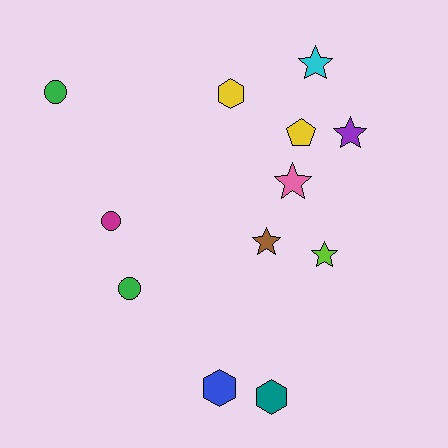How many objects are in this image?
There are 12 objects.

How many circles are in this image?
There are 3 circles.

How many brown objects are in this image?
There is 1 brown object.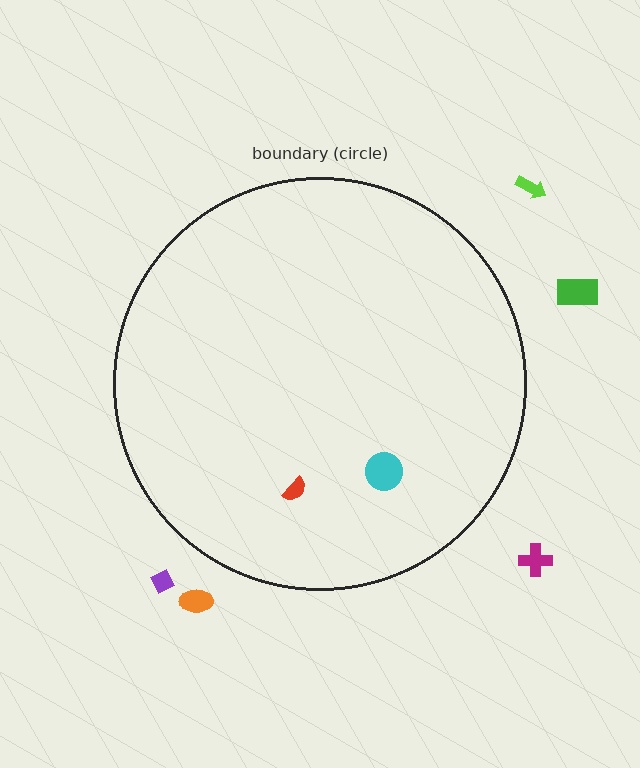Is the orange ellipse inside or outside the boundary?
Outside.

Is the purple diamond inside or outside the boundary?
Outside.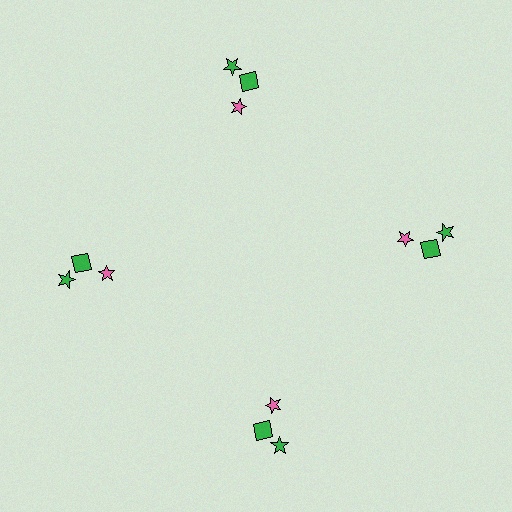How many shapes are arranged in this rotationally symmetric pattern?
There are 12 shapes, arranged in 4 groups of 3.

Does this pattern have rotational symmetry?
Yes, this pattern has 4-fold rotational symmetry. It looks the same after rotating 90 degrees around the center.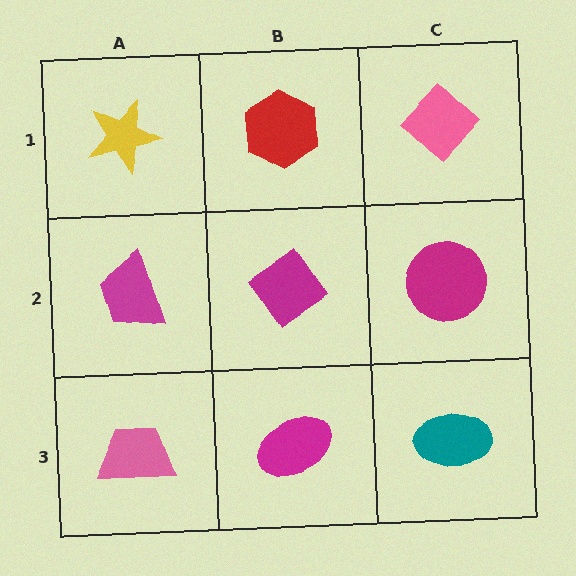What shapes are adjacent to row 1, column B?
A magenta diamond (row 2, column B), a yellow star (row 1, column A), a pink diamond (row 1, column C).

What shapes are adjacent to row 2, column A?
A yellow star (row 1, column A), a pink trapezoid (row 3, column A), a magenta diamond (row 2, column B).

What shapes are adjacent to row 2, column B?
A red hexagon (row 1, column B), a magenta ellipse (row 3, column B), a magenta trapezoid (row 2, column A), a magenta circle (row 2, column C).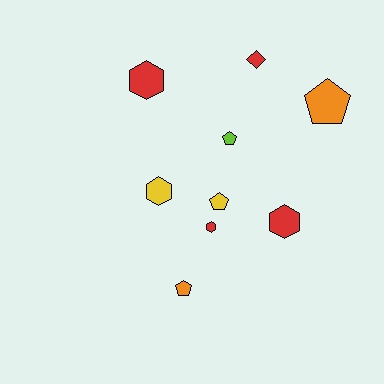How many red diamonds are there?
There is 1 red diamond.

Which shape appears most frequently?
Pentagon, with 4 objects.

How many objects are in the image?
There are 9 objects.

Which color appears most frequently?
Red, with 4 objects.